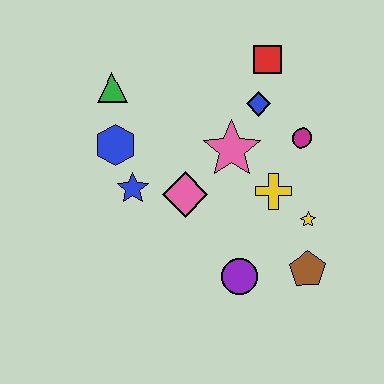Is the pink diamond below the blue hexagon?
Yes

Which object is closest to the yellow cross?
The yellow star is closest to the yellow cross.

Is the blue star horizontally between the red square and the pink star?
No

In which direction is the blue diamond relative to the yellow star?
The blue diamond is above the yellow star.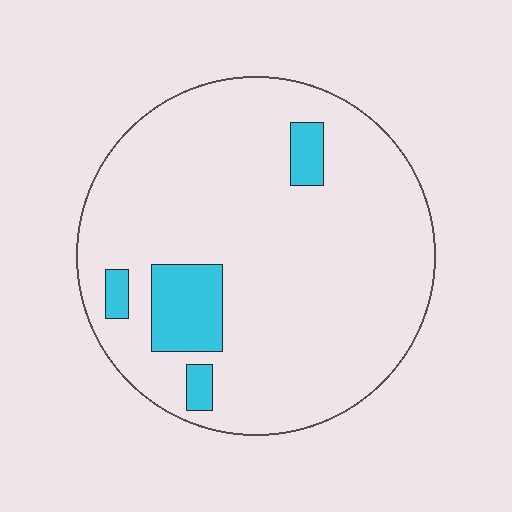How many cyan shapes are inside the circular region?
4.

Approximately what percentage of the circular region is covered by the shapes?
Approximately 10%.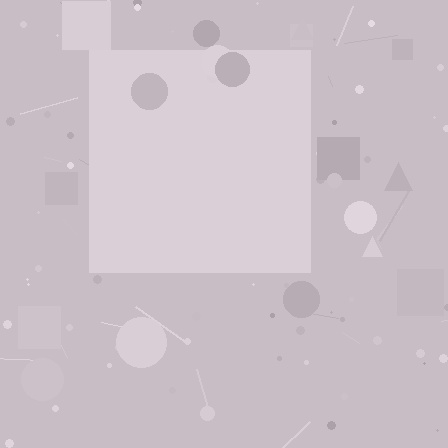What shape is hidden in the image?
A square is hidden in the image.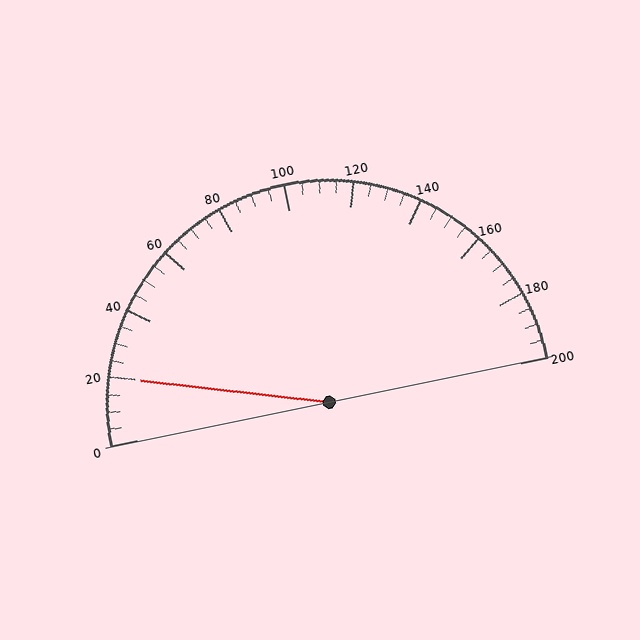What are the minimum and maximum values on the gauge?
The gauge ranges from 0 to 200.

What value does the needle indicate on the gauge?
The needle indicates approximately 20.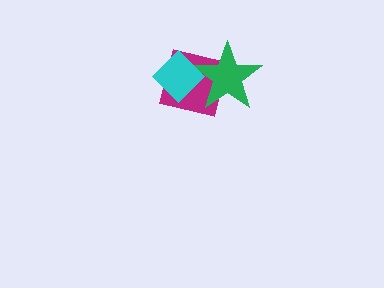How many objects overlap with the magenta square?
2 objects overlap with the magenta square.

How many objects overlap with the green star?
2 objects overlap with the green star.